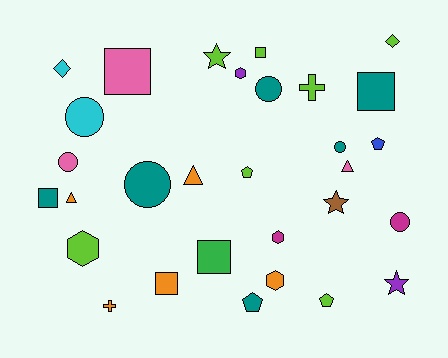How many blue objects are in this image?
There is 1 blue object.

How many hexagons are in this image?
There are 4 hexagons.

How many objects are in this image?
There are 30 objects.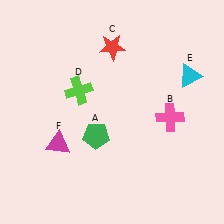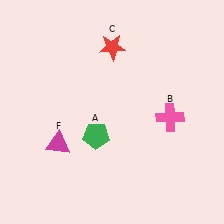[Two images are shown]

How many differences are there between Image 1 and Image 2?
There are 2 differences between the two images.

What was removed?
The lime cross (D), the cyan triangle (E) were removed in Image 2.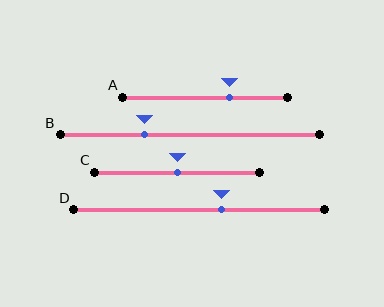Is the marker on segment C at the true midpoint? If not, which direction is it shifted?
Yes, the marker on segment C is at the true midpoint.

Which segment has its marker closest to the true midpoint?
Segment C has its marker closest to the true midpoint.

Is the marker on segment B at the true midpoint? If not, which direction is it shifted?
No, the marker on segment B is shifted to the left by about 17% of the segment length.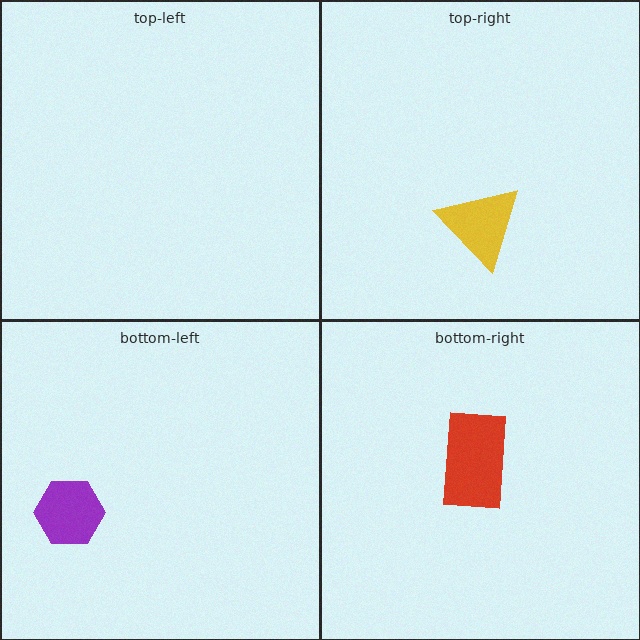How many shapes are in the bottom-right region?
1.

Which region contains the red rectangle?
The bottom-right region.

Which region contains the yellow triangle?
The top-right region.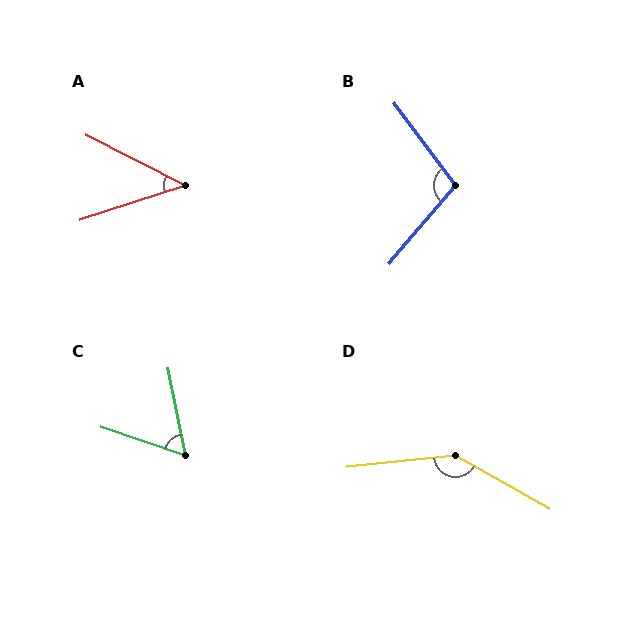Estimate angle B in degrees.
Approximately 103 degrees.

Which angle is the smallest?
A, at approximately 45 degrees.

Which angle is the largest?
D, at approximately 145 degrees.